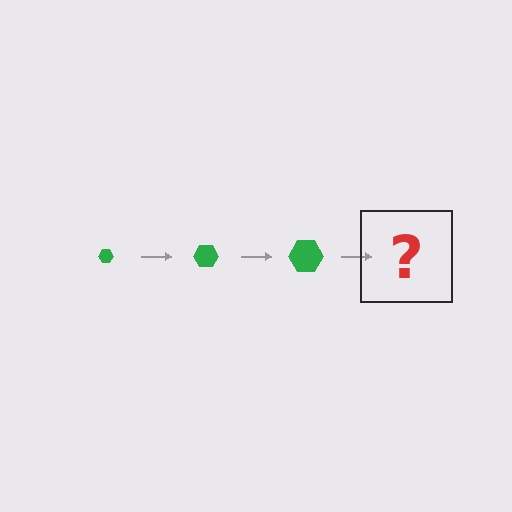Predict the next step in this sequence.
The next step is a green hexagon, larger than the previous one.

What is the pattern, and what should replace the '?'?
The pattern is that the hexagon gets progressively larger each step. The '?' should be a green hexagon, larger than the previous one.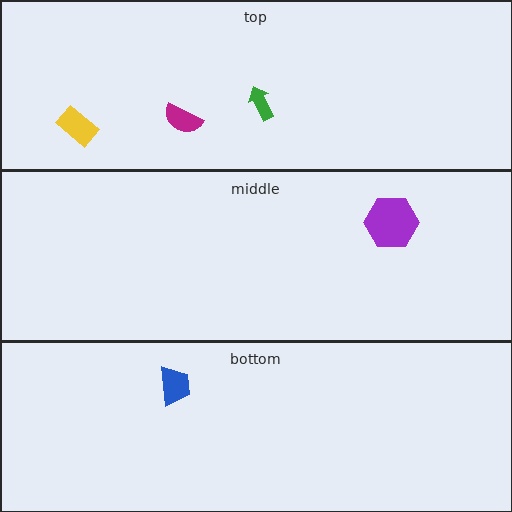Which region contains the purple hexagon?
The middle region.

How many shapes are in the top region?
3.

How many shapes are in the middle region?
1.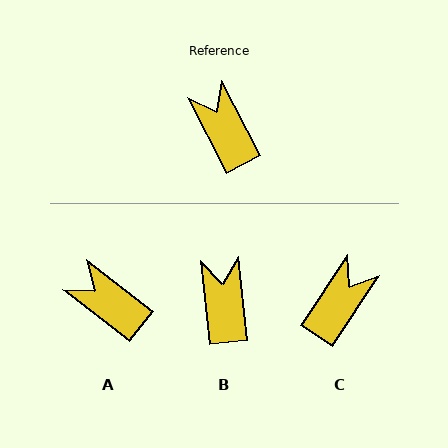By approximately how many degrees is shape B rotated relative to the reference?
Approximately 22 degrees clockwise.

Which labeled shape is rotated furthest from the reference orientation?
C, about 61 degrees away.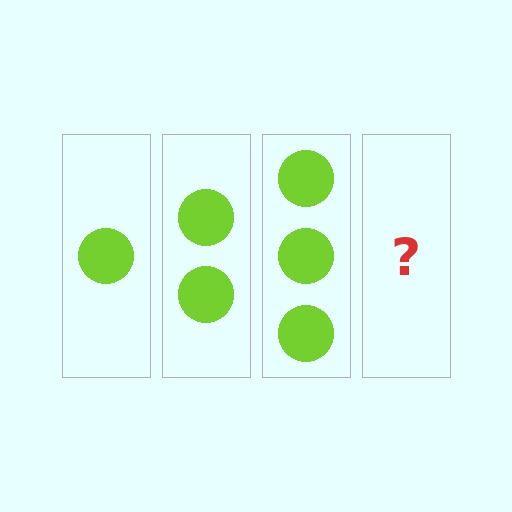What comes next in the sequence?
The next element should be 4 circles.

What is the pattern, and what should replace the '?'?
The pattern is that each step adds one more circle. The '?' should be 4 circles.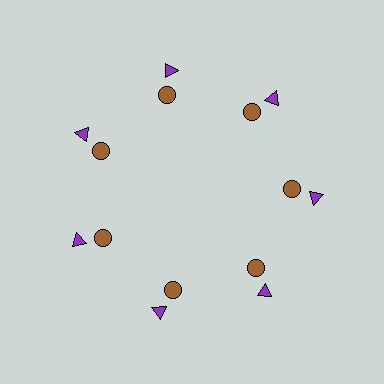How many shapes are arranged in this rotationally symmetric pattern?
There are 14 shapes, arranged in 7 groups of 2.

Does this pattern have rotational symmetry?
Yes, this pattern has 7-fold rotational symmetry. It looks the same after rotating 51 degrees around the center.